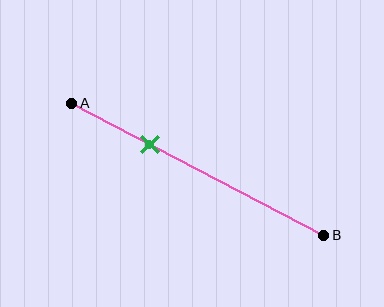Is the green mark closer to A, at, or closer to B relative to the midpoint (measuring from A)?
The green mark is closer to point A than the midpoint of segment AB.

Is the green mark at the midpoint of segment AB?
No, the mark is at about 30% from A, not at the 50% midpoint.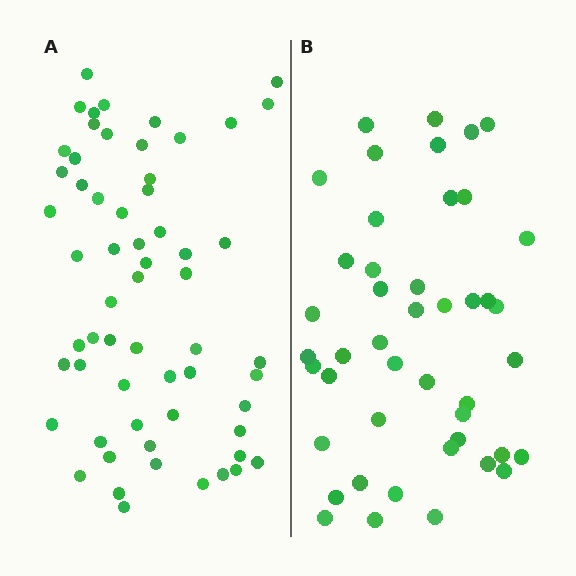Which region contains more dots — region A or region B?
Region A (the left region) has more dots.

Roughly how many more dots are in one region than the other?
Region A has approximately 15 more dots than region B.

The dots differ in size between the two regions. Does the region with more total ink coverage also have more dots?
No. Region B has more total ink coverage because its dots are larger, but region A actually contains more individual dots. Total area can be misleading — the number of items is what matters here.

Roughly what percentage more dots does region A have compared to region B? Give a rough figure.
About 35% more.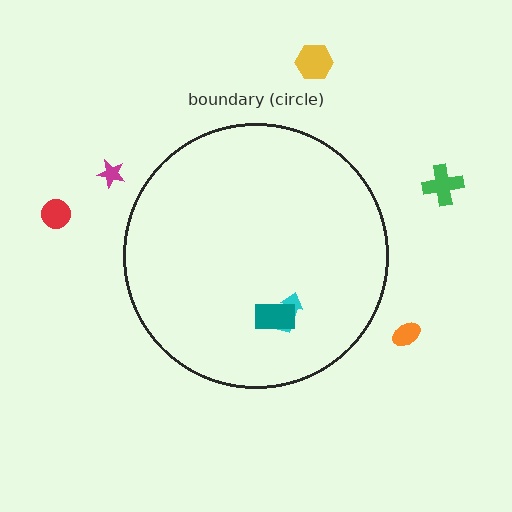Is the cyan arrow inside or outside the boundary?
Inside.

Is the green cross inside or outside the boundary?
Outside.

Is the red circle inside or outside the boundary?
Outside.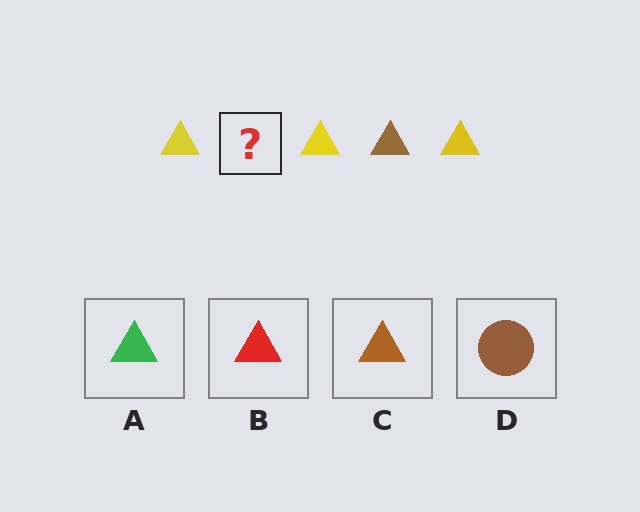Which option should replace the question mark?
Option C.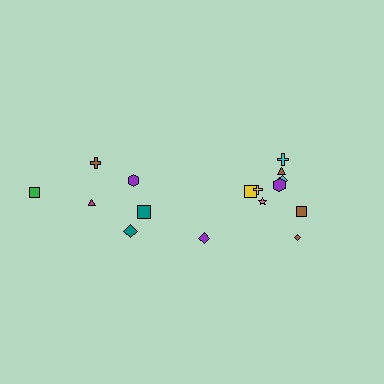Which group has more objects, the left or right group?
The right group.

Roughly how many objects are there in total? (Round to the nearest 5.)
Roughly 15 objects in total.